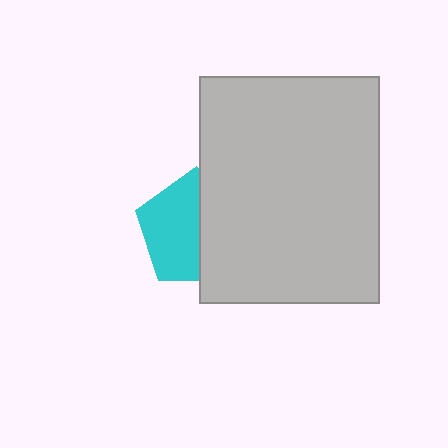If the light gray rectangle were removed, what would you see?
You would see the complete cyan pentagon.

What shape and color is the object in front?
The object in front is a light gray rectangle.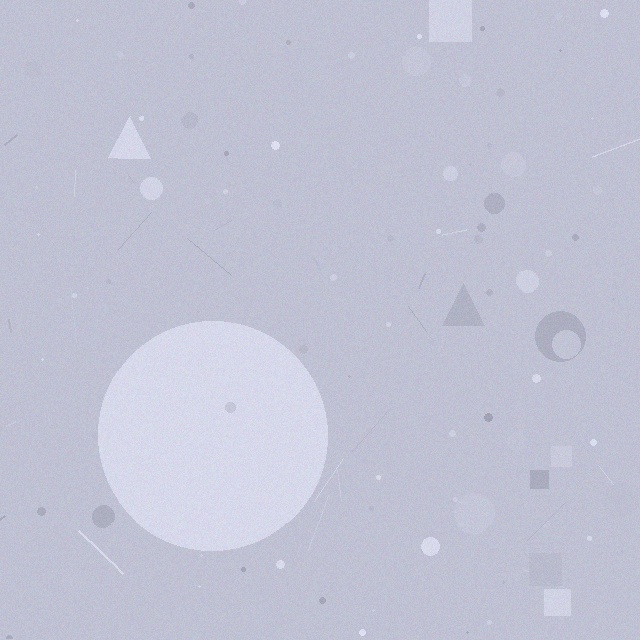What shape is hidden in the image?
A circle is hidden in the image.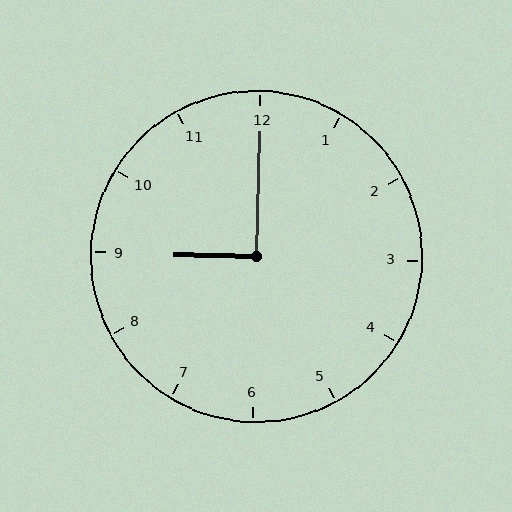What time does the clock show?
9:00.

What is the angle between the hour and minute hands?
Approximately 90 degrees.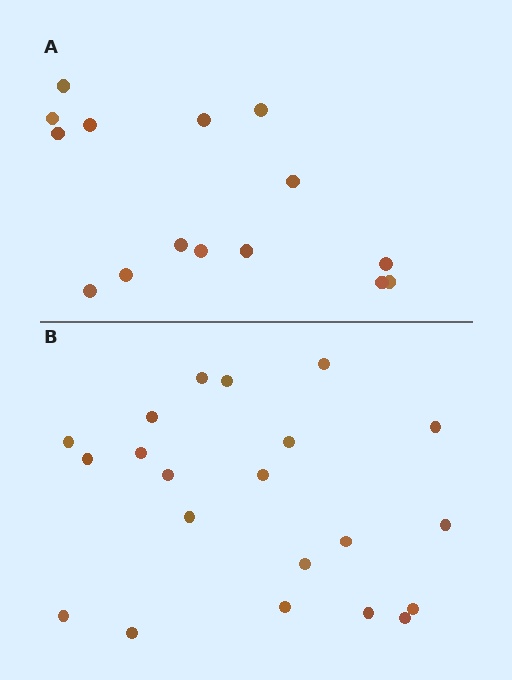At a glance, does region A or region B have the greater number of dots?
Region B (the bottom region) has more dots.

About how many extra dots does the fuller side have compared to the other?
Region B has about 6 more dots than region A.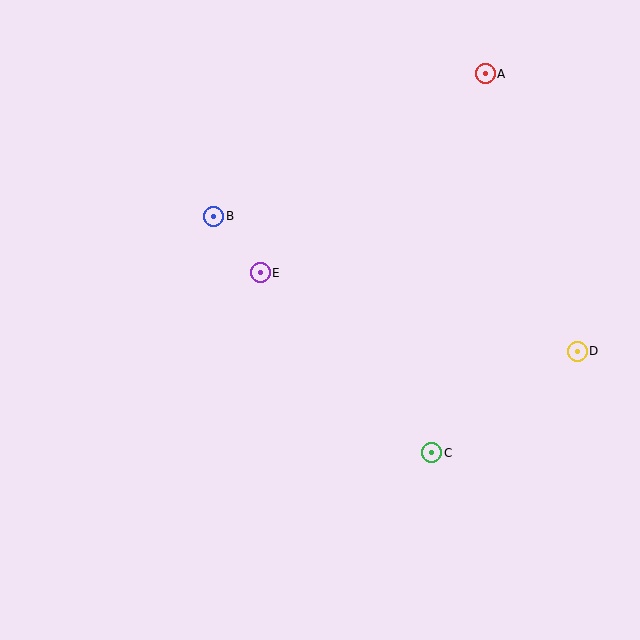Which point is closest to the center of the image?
Point E at (260, 273) is closest to the center.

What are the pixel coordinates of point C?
Point C is at (432, 453).